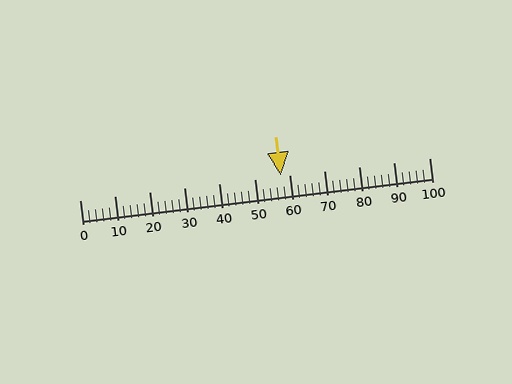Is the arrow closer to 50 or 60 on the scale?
The arrow is closer to 60.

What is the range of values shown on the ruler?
The ruler shows values from 0 to 100.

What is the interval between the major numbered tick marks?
The major tick marks are spaced 10 units apart.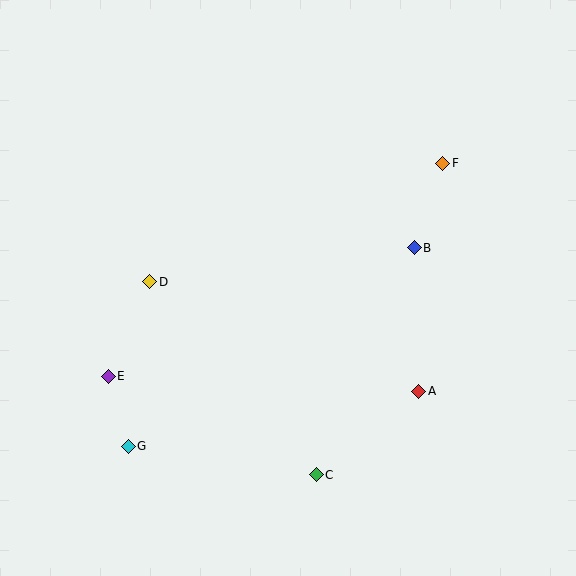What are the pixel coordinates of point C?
Point C is at (316, 475).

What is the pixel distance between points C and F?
The distance between C and F is 336 pixels.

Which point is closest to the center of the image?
Point B at (414, 248) is closest to the center.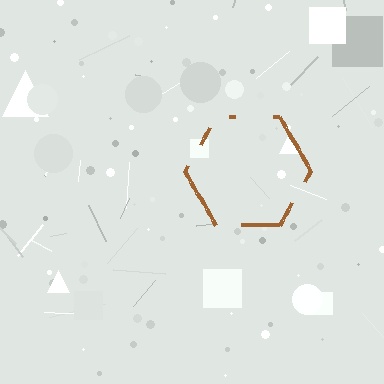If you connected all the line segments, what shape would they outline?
They would outline a hexagon.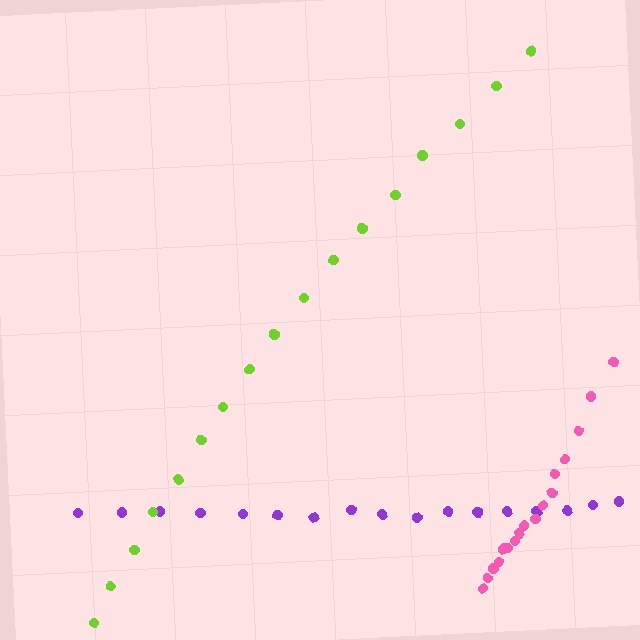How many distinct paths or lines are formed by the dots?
There are 3 distinct paths.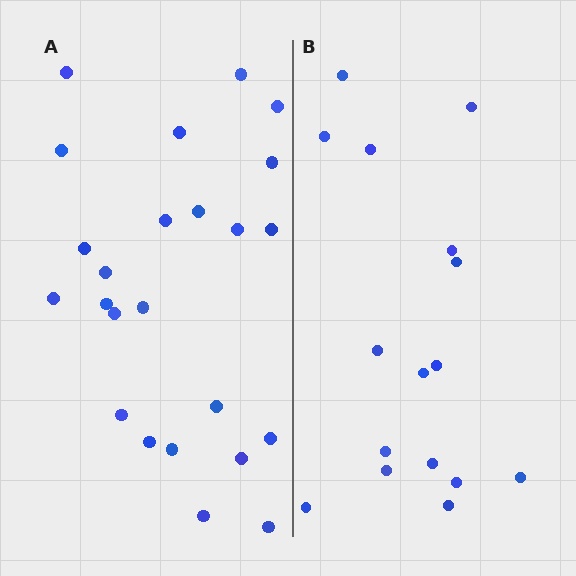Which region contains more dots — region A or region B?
Region A (the left region) has more dots.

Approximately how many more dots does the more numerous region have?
Region A has roughly 8 or so more dots than region B.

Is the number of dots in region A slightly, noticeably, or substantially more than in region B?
Region A has substantially more. The ratio is roughly 1.5 to 1.